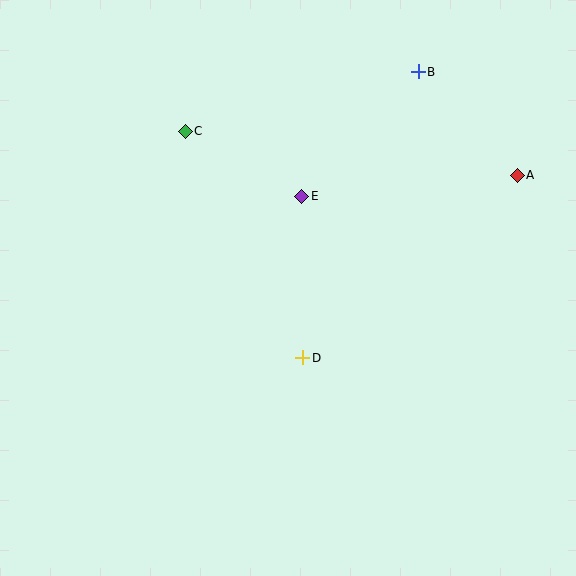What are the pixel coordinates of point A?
Point A is at (517, 175).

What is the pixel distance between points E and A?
The distance between E and A is 217 pixels.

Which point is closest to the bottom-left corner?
Point D is closest to the bottom-left corner.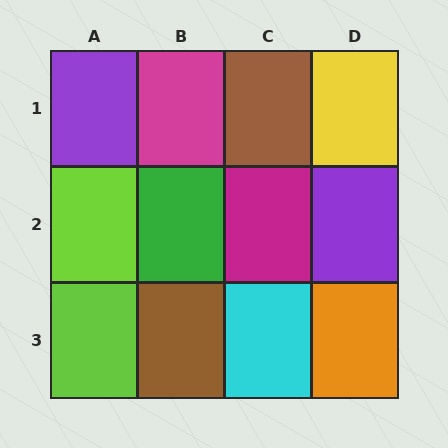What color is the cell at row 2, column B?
Green.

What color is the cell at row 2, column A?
Lime.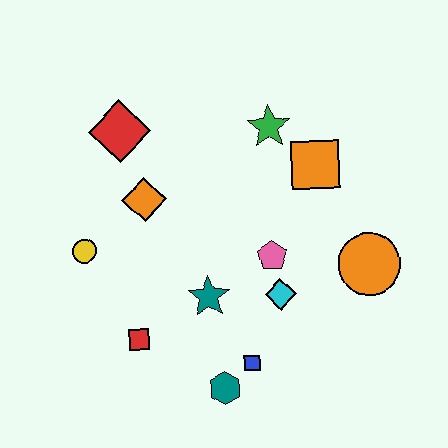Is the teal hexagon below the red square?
Yes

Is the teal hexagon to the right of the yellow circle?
Yes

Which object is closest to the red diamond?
The orange diamond is closest to the red diamond.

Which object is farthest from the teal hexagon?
The red diamond is farthest from the teal hexagon.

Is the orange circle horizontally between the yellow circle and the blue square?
No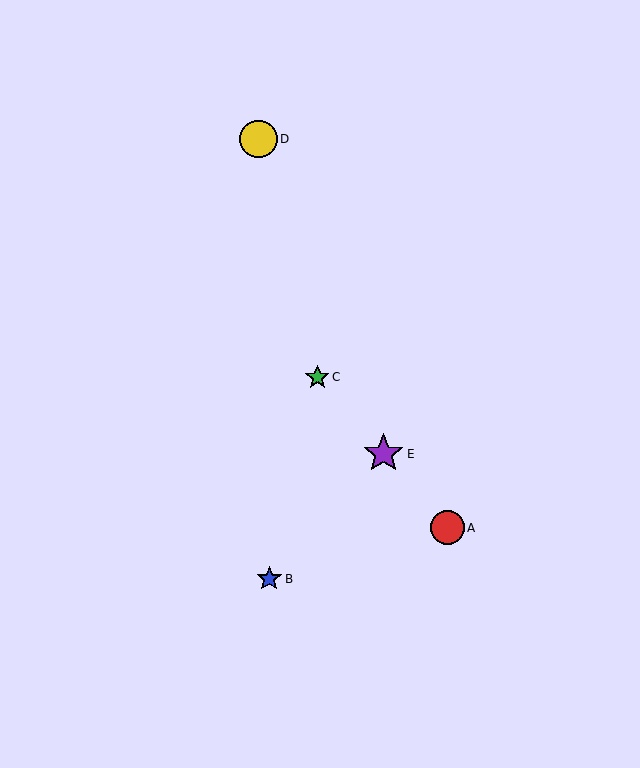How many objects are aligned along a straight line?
3 objects (A, C, E) are aligned along a straight line.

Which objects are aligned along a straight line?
Objects A, C, E are aligned along a straight line.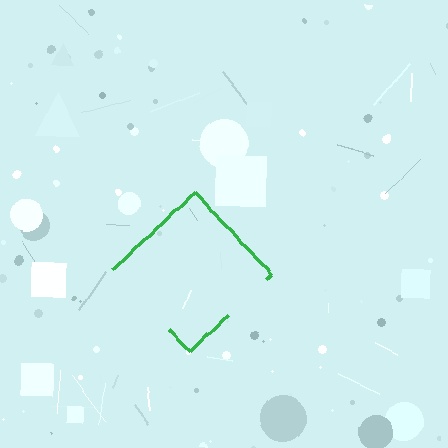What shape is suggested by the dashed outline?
The dashed outline suggests a diamond.